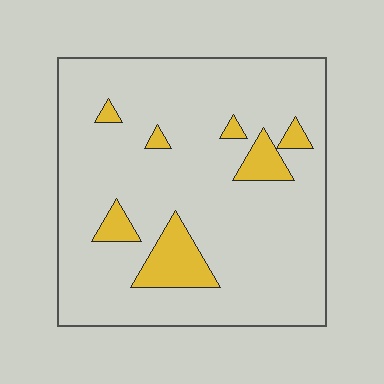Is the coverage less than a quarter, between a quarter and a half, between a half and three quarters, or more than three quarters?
Less than a quarter.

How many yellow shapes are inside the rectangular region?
7.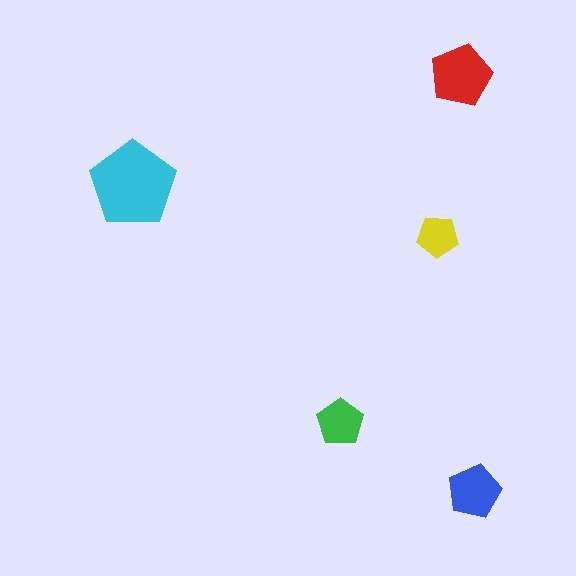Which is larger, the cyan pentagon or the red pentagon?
The cyan one.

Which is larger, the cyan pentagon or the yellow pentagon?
The cyan one.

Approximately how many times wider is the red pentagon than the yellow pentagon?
About 1.5 times wider.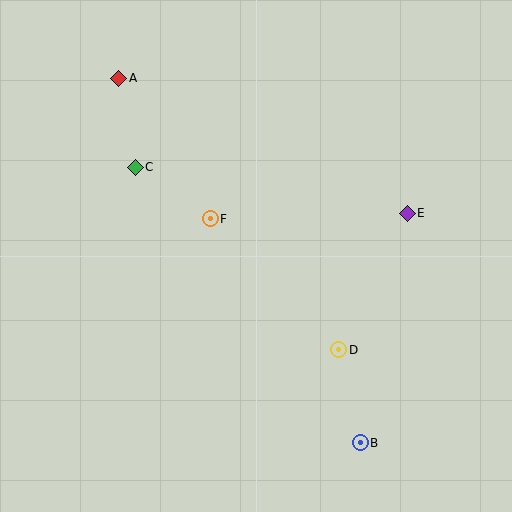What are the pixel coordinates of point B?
Point B is at (360, 443).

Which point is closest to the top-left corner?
Point A is closest to the top-left corner.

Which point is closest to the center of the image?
Point F at (210, 219) is closest to the center.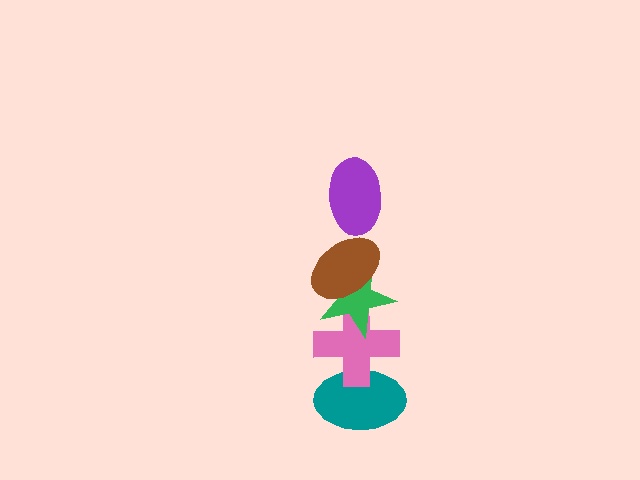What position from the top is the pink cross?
The pink cross is 4th from the top.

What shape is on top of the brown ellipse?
The purple ellipse is on top of the brown ellipse.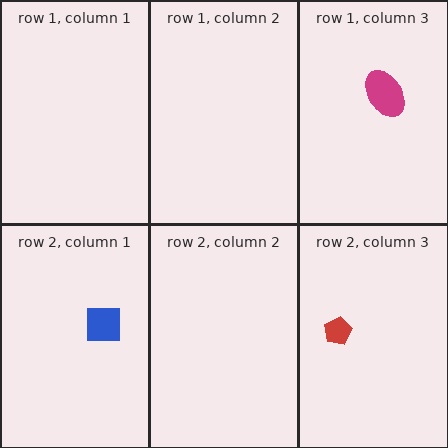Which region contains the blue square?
The row 2, column 1 region.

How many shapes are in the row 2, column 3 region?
1.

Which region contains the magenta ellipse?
The row 1, column 3 region.